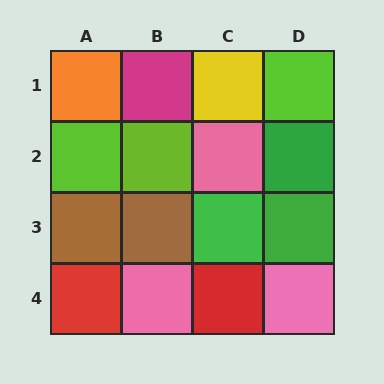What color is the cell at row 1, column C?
Yellow.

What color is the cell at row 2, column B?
Lime.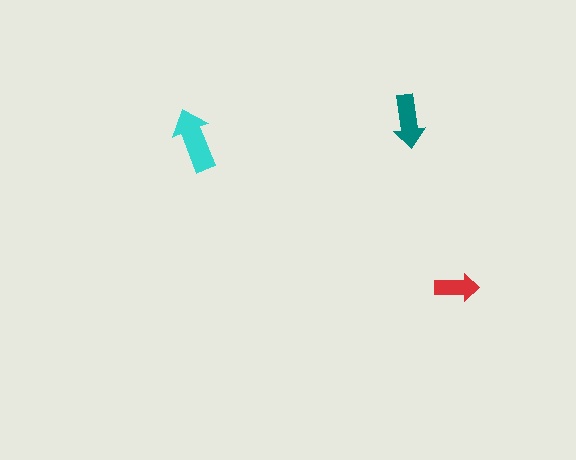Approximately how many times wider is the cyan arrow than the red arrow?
About 1.5 times wider.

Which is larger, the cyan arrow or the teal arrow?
The cyan one.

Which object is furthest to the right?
The red arrow is rightmost.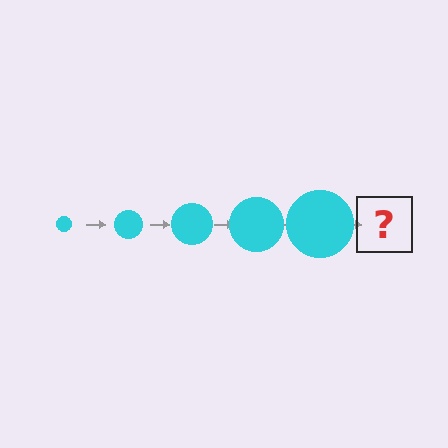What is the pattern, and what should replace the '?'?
The pattern is that the circle gets progressively larger each step. The '?' should be a cyan circle, larger than the previous one.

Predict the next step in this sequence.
The next step is a cyan circle, larger than the previous one.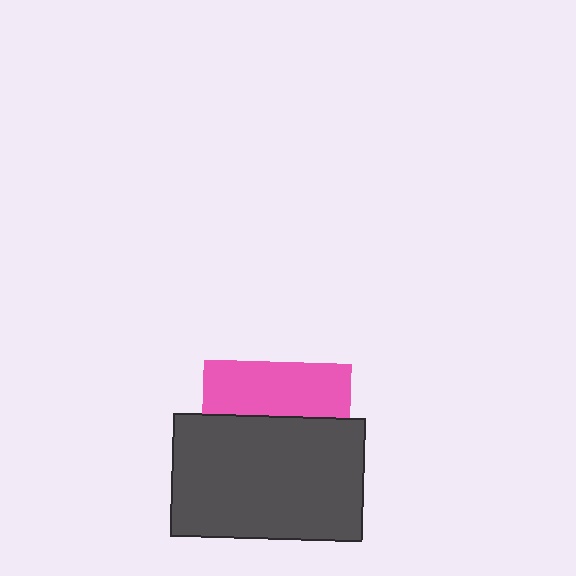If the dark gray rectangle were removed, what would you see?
You would see the complete pink square.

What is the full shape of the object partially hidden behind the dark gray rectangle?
The partially hidden object is a pink square.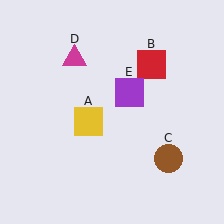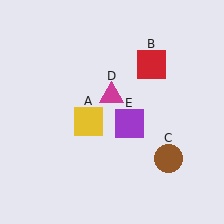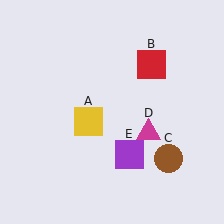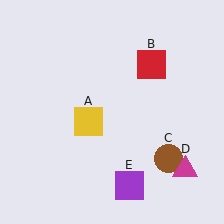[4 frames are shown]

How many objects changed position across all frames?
2 objects changed position: magenta triangle (object D), purple square (object E).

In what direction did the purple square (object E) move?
The purple square (object E) moved down.